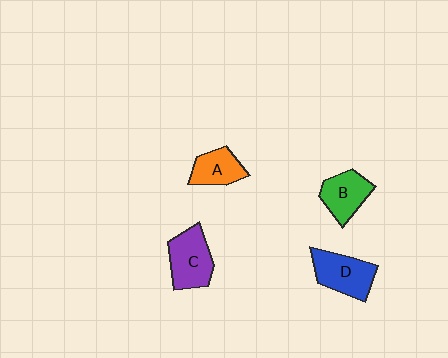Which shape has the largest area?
Shape C (purple).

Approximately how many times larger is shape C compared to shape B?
Approximately 1.2 times.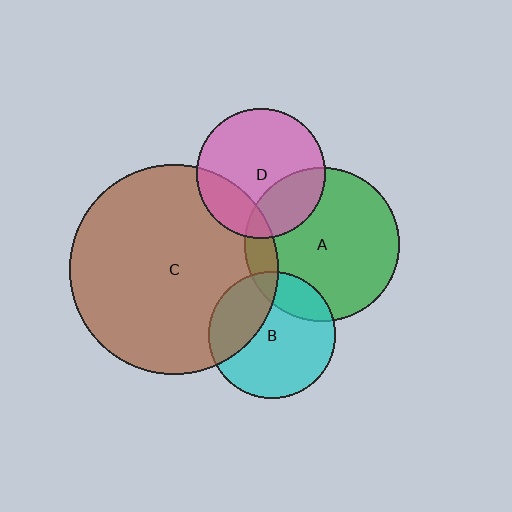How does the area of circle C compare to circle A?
Approximately 1.8 times.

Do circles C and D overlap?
Yes.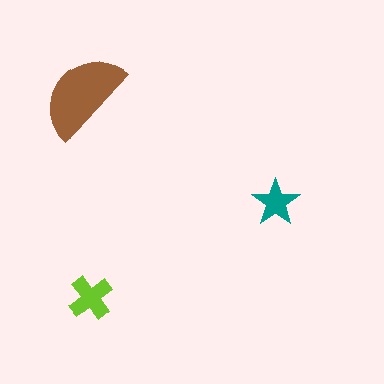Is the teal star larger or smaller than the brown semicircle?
Smaller.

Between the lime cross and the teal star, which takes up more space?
The lime cross.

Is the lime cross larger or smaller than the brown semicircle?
Smaller.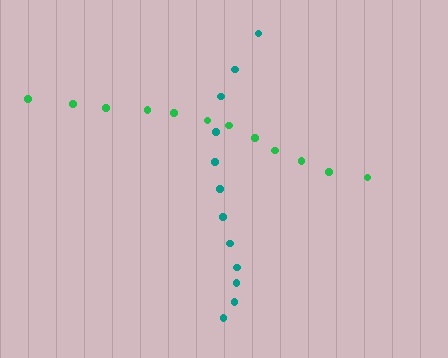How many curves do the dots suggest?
There are 2 distinct paths.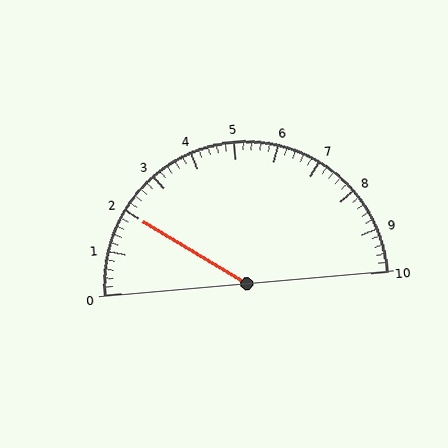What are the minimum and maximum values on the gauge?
The gauge ranges from 0 to 10.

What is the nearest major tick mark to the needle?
The nearest major tick mark is 2.